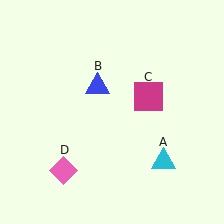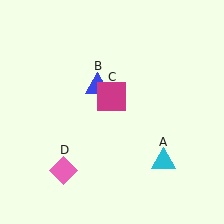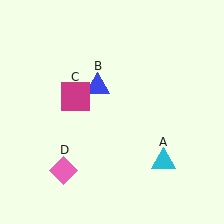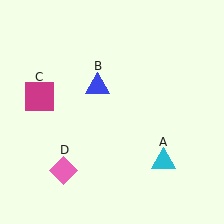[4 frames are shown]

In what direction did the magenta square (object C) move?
The magenta square (object C) moved left.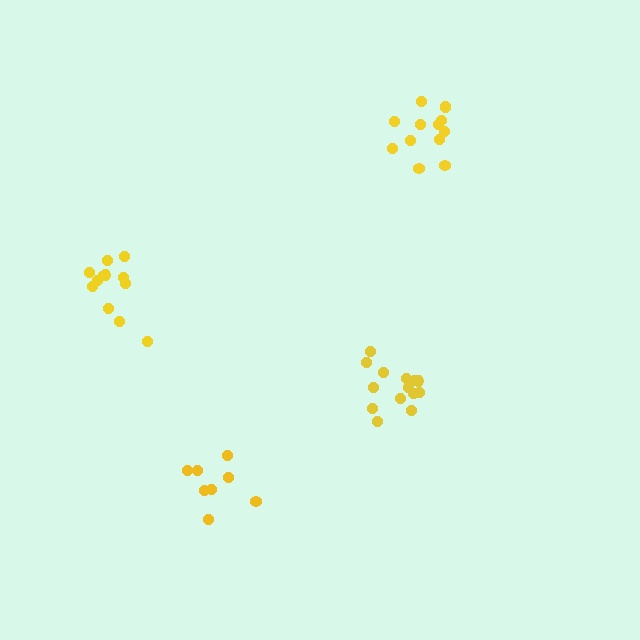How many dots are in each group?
Group 1: 13 dots, Group 2: 8 dots, Group 3: 12 dots, Group 4: 14 dots (47 total).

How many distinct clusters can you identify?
There are 4 distinct clusters.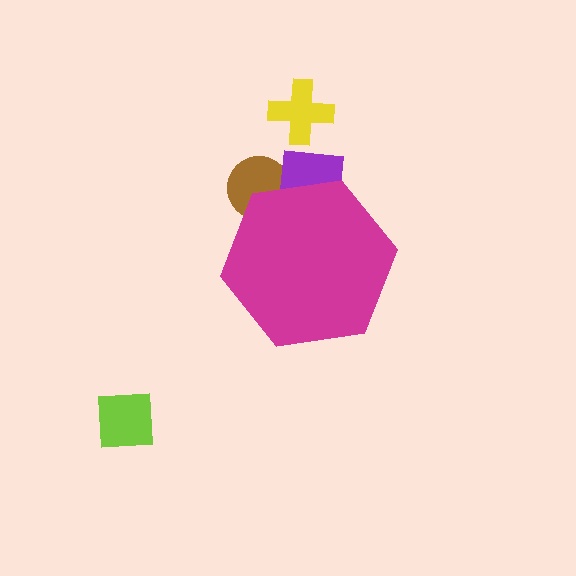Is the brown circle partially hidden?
Yes, the brown circle is partially hidden behind the magenta hexagon.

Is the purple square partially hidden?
Yes, the purple square is partially hidden behind the magenta hexagon.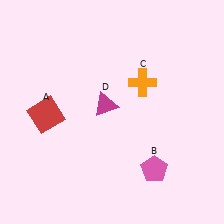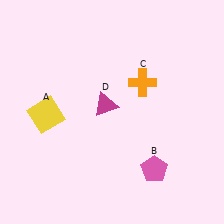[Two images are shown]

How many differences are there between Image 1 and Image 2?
There is 1 difference between the two images.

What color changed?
The square (A) changed from red in Image 1 to yellow in Image 2.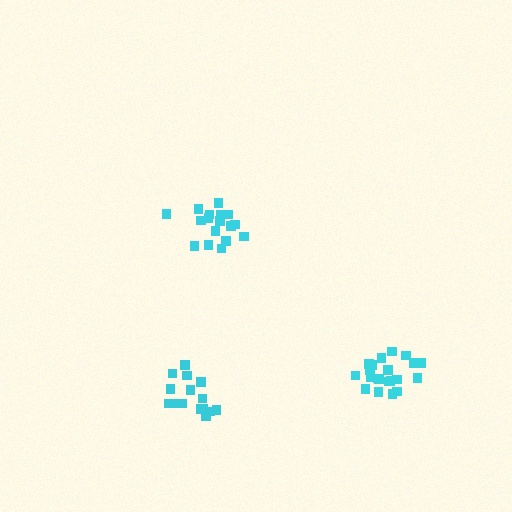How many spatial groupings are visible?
There are 3 spatial groupings.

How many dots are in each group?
Group 1: 18 dots, Group 2: 21 dots, Group 3: 16 dots (55 total).